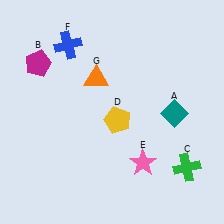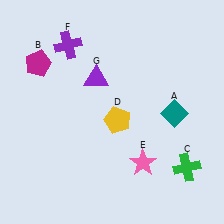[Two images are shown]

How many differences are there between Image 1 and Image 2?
There are 2 differences between the two images.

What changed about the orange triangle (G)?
In Image 1, G is orange. In Image 2, it changed to purple.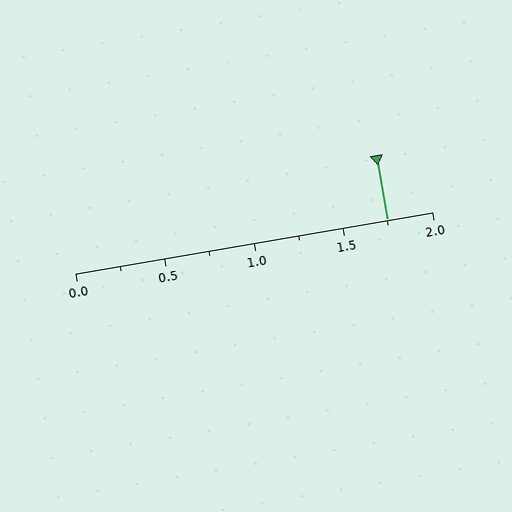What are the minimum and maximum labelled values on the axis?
The axis runs from 0.0 to 2.0.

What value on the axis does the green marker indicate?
The marker indicates approximately 1.75.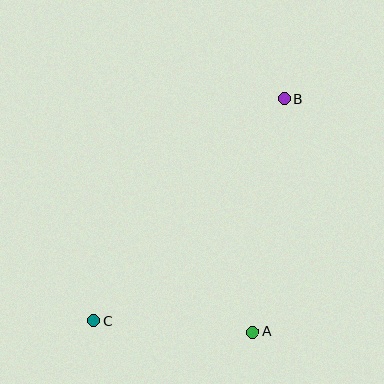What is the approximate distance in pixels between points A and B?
The distance between A and B is approximately 235 pixels.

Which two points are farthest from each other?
Points B and C are farthest from each other.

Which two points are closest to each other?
Points A and C are closest to each other.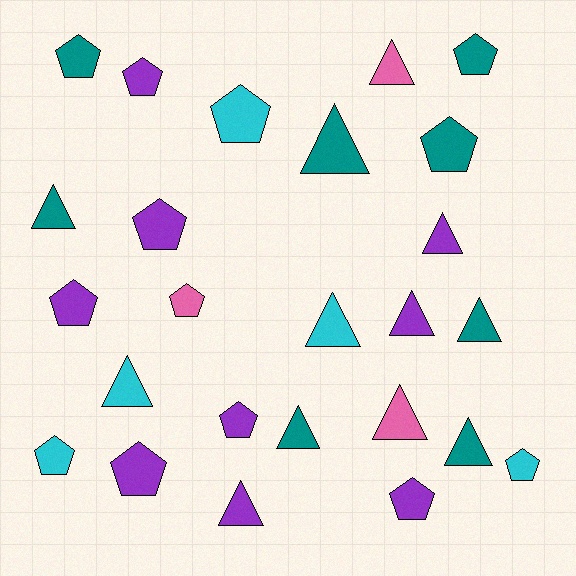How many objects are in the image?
There are 25 objects.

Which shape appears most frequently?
Pentagon, with 13 objects.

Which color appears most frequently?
Purple, with 9 objects.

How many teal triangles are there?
There are 5 teal triangles.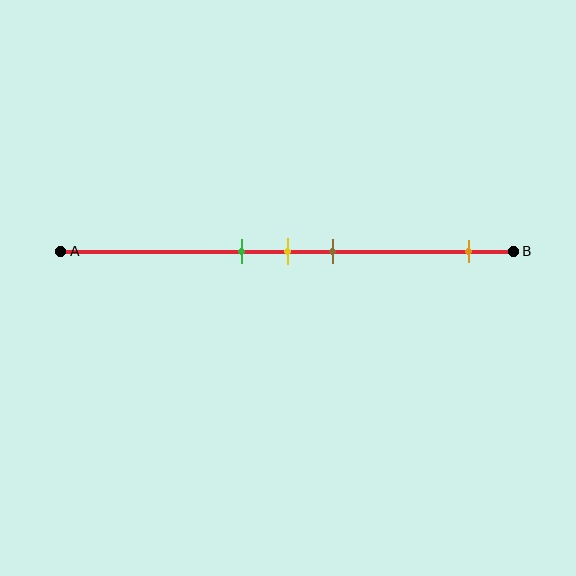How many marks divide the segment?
There are 4 marks dividing the segment.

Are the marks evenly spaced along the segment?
No, the marks are not evenly spaced.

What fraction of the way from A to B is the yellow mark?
The yellow mark is approximately 50% (0.5) of the way from A to B.